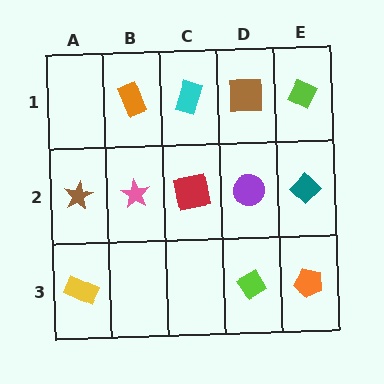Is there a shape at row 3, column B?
No, that cell is empty.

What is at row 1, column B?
An orange rectangle.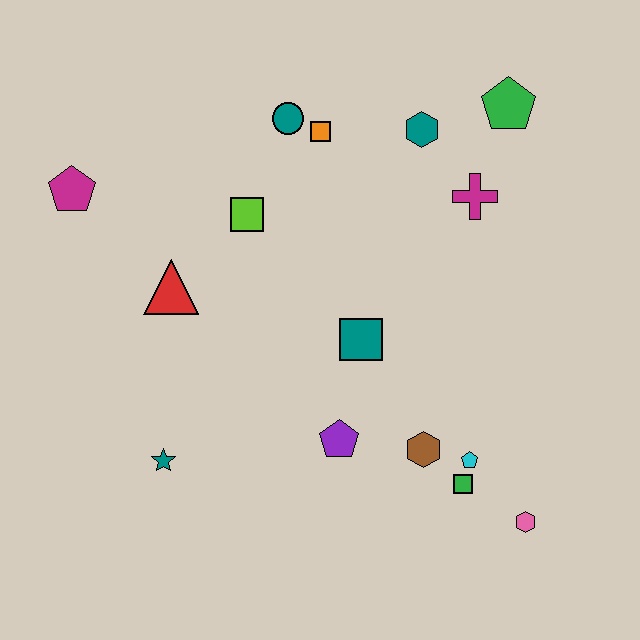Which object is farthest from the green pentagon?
The teal star is farthest from the green pentagon.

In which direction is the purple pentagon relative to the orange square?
The purple pentagon is below the orange square.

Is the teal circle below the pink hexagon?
No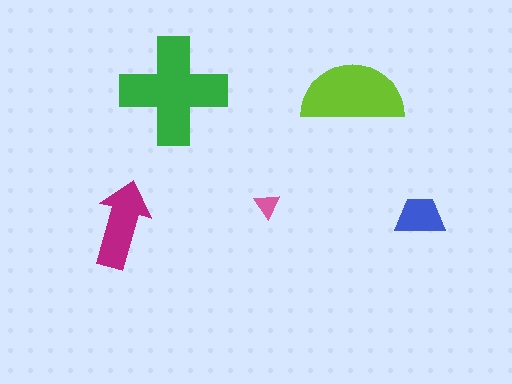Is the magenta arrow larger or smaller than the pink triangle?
Larger.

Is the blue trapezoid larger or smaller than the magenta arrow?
Smaller.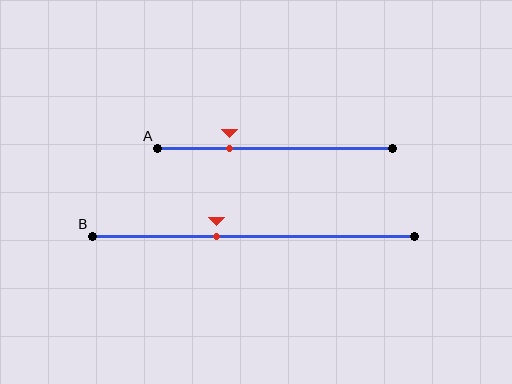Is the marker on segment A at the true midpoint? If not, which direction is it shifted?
No, the marker on segment A is shifted to the left by about 19% of the segment length.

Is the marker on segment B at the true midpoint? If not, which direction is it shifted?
No, the marker on segment B is shifted to the left by about 12% of the segment length.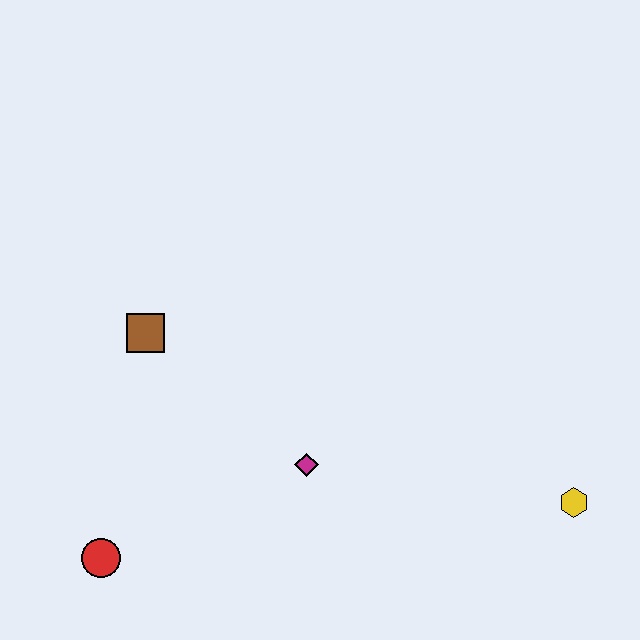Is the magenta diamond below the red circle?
No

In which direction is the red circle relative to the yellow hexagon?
The red circle is to the left of the yellow hexagon.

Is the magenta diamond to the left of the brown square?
No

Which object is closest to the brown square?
The magenta diamond is closest to the brown square.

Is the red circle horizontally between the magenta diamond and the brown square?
No